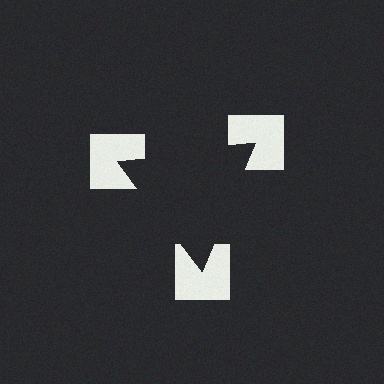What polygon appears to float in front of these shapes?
An illusory triangle — its edges are inferred from the aligned wedge cuts in the notched squares, not physically drawn.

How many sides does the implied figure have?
3 sides.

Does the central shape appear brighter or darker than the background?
It typically appears slightly darker than the background, even though no actual brightness change is drawn.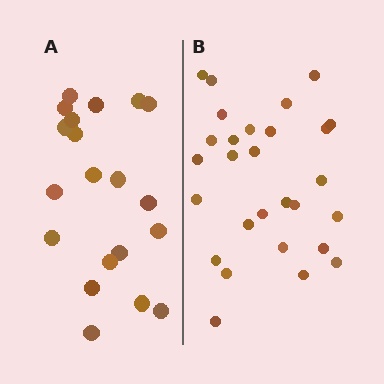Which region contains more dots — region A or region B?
Region B (the right region) has more dots.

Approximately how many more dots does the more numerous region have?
Region B has roughly 8 or so more dots than region A.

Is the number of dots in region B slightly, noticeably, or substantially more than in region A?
Region B has noticeably more, but not dramatically so. The ratio is roughly 1.4 to 1.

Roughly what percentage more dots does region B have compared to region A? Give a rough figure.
About 40% more.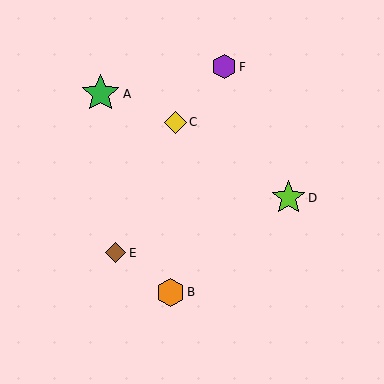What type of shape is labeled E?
Shape E is a brown diamond.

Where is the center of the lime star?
The center of the lime star is at (289, 198).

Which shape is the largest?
The green star (labeled A) is the largest.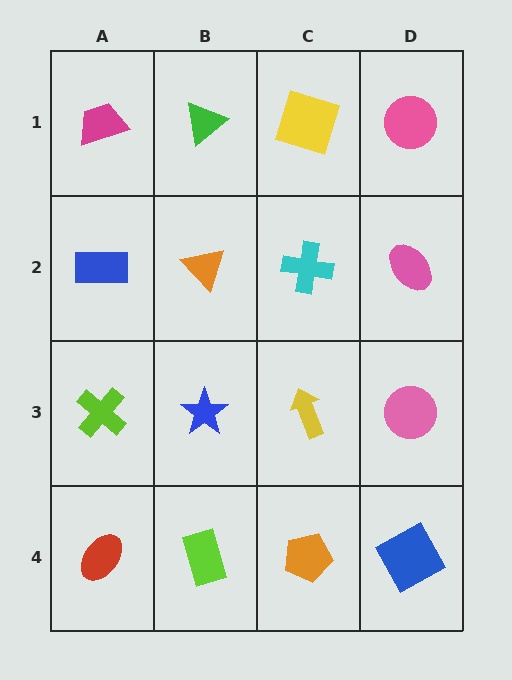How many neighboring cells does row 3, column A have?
3.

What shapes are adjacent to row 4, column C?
A yellow arrow (row 3, column C), a lime rectangle (row 4, column B), a blue square (row 4, column D).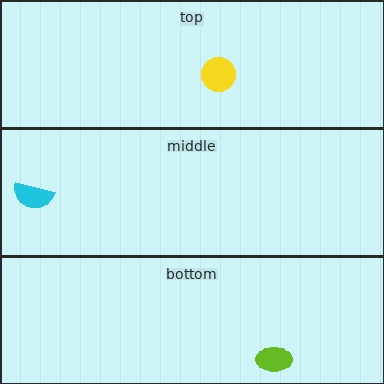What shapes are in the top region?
The yellow circle.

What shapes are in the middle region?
The cyan semicircle.